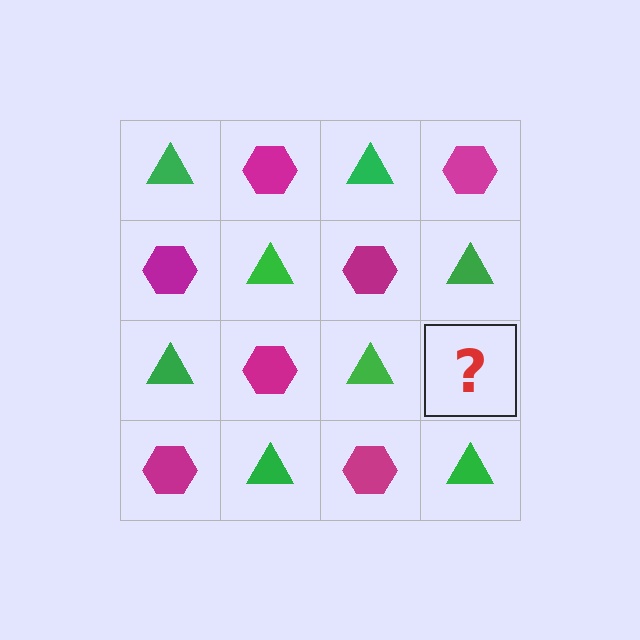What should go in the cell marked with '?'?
The missing cell should contain a magenta hexagon.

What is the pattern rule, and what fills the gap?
The rule is that it alternates green triangle and magenta hexagon in a checkerboard pattern. The gap should be filled with a magenta hexagon.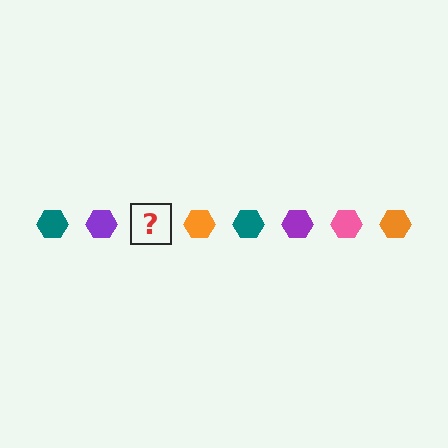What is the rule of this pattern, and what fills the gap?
The rule is that the pattern cycles through teal, purple, pink, orange hexagons. The gap should be filled with a pink hexagon.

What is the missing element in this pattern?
The missing element is a pink hexagon.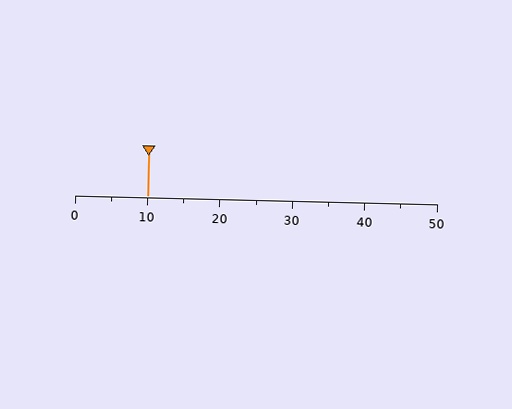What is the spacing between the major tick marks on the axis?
The major ticks are spaced 10 apart.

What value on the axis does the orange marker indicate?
The marker indicates approximately 10.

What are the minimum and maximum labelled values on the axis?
The axis runs from 0 to 50.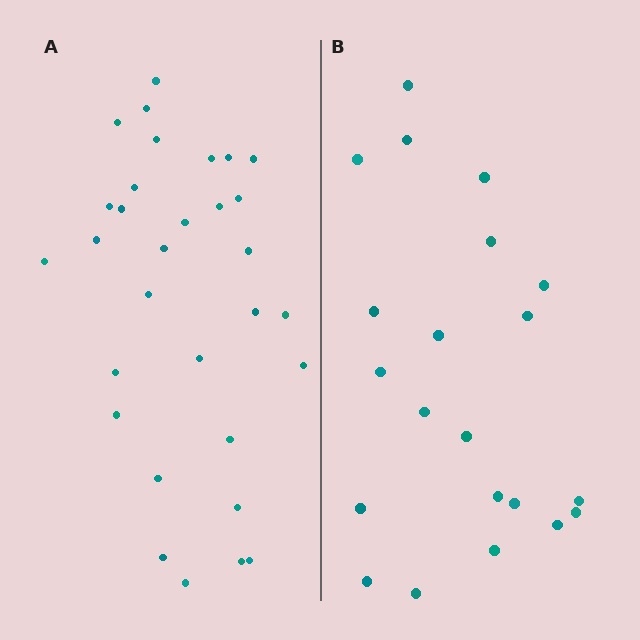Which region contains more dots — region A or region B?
Region A (the left region) has more dots.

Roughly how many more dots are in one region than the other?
Region A has roughly 10 or so more dots than region B.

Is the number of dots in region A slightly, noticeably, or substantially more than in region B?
Region A has substantially more. The ratio is roughly 1.5 to 1.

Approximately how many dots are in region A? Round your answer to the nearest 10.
About 30 dots. (The exact count is 31, which rounds to 30.)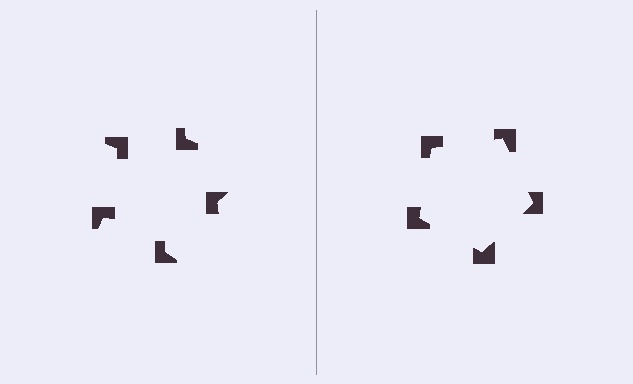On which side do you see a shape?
An illusory pentagon appears on the right side. On the left side the wedge cuts are rotated, so no coherent shape forms.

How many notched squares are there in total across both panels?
10 — 5 on each side.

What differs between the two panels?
The notched squares are positioned identically on both sides; only the wedge orientations differ. On the right they align to a pentagon; on the left they are misaligned.